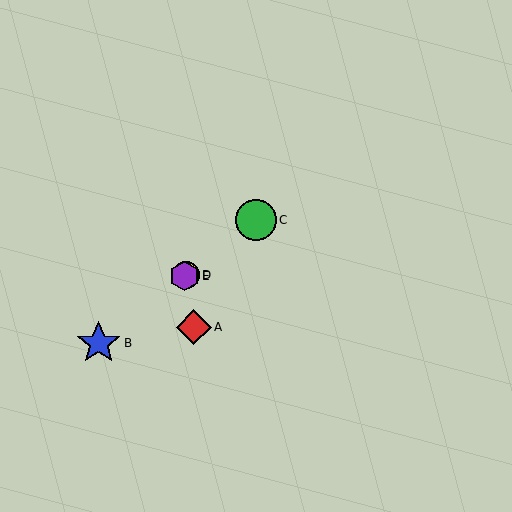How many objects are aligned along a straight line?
4 objects (B, C, D, E) are aligned along a straight line.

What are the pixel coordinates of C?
Object C is at (256, 220).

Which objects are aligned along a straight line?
Objects B, C, D, E are aligned along a straight line.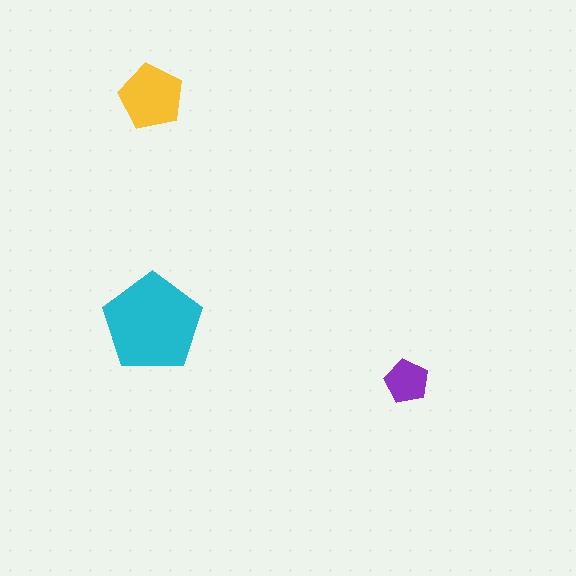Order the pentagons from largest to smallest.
the cyan one, the yellow one, the purple one.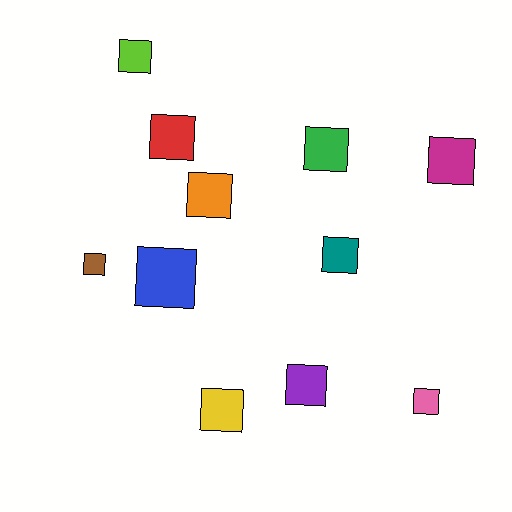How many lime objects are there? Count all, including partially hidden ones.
There is 1 lime object.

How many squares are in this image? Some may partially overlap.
There are 11 squares.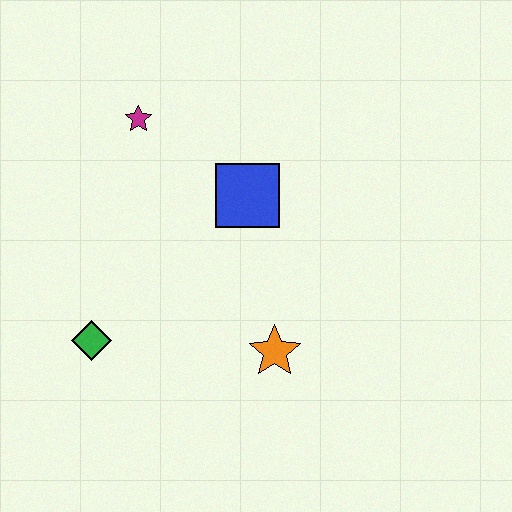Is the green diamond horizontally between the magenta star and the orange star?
No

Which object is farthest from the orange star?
The magenta star is farthest from the orange star.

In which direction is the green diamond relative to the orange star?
The green diamond is to the left of the orange star.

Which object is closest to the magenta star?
The blue square is closest to the magenta star.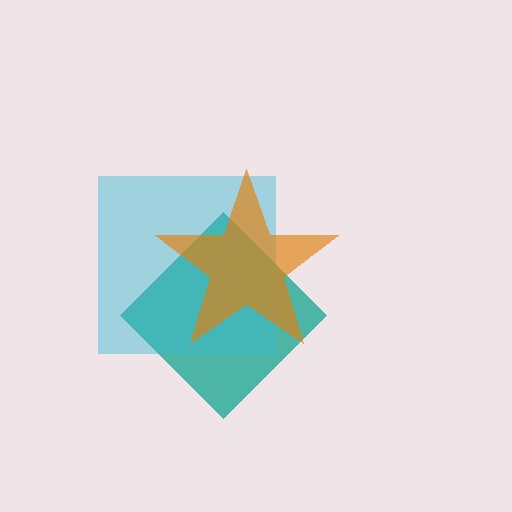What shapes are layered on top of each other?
The layered shapes are: a teal diamond, a cyan square, an orange star.